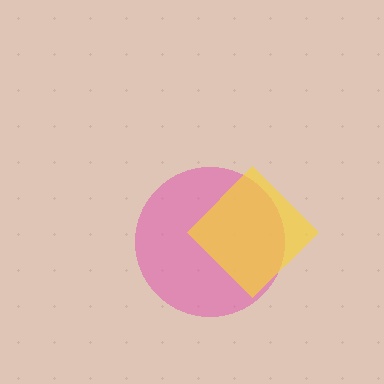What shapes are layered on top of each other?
The layered shapes are: a pink circle, a yellow diamond.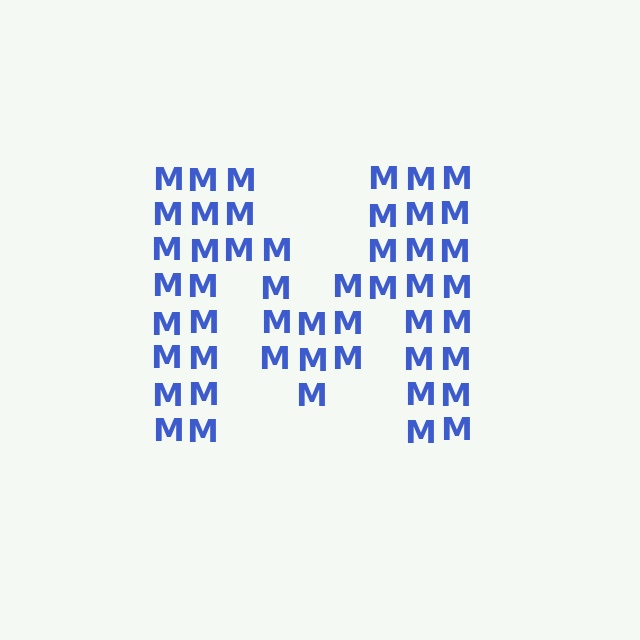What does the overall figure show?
The overall figure shows the letter M.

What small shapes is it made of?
It is made of small letter M's.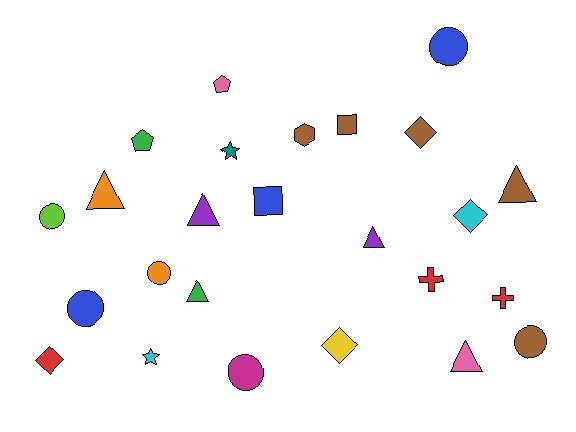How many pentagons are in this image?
There are 2 pentagons.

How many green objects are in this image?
There are 2 green objects.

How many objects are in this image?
There are 25 objects.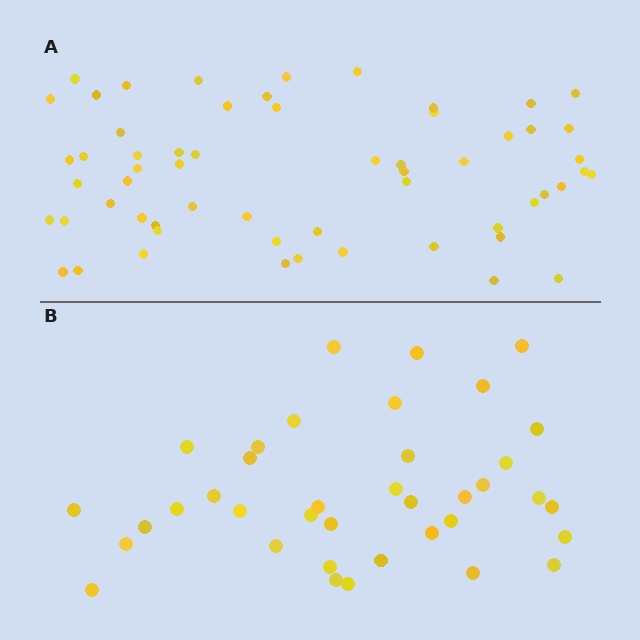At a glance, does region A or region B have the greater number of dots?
Region A (the top region) has more dots.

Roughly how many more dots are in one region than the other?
Region A has approximately 20 more dots than region B.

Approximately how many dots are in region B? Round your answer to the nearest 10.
About 40 dots. (The exact count is 38, which rounds to 40.)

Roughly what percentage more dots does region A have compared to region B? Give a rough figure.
About 55% more.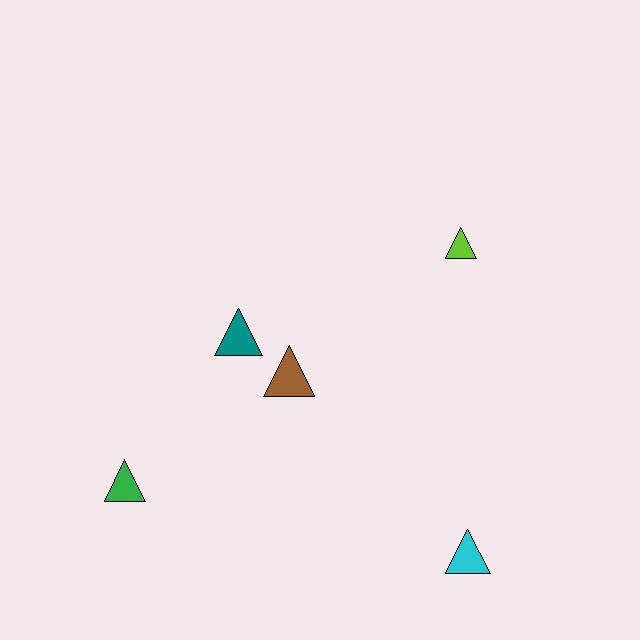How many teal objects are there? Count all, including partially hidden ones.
There is 1 teal object.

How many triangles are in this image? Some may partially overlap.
There are 5 triangles.